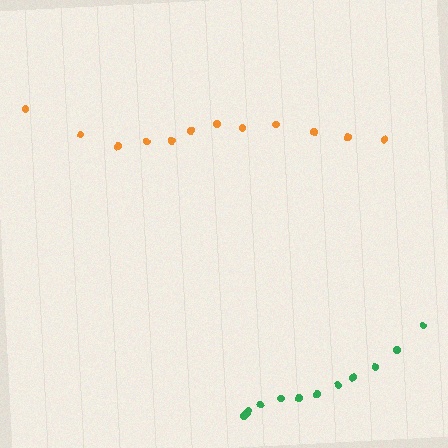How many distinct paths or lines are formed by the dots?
There are 2 distinct paths.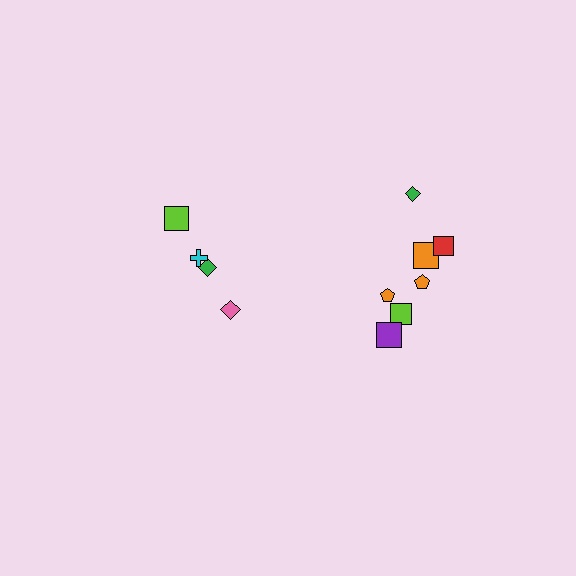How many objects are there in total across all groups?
There are 11 objects.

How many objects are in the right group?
There are 7 objects.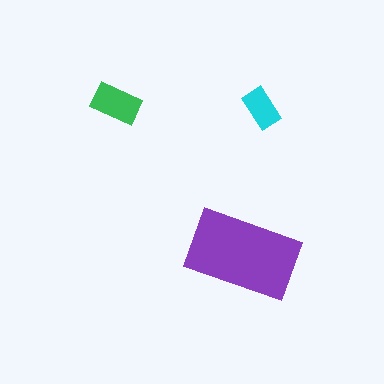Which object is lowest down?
The purple rectangle is bottommost.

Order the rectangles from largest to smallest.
the purple one, the green one, the cyan one.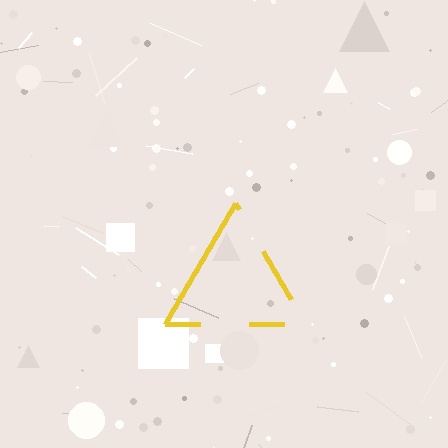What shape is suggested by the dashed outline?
The dashed outline suggests a triangle.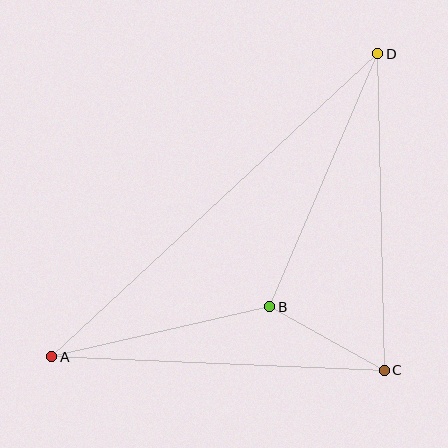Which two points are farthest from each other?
Points A and D are farthest from each other.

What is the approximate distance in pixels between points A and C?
The distance between A and C is approximately 333 pixels.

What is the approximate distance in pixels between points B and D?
The distance between B and D is approximately 276 pixels.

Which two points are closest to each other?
Points B and C are closest to each other.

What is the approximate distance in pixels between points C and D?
The distance between C and D is approximately 317 pixels.